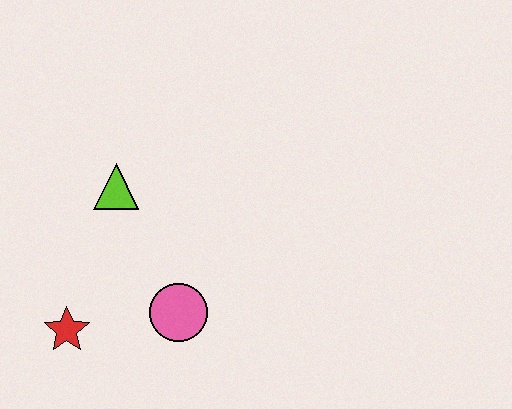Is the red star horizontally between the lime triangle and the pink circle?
No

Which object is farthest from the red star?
The lime triangle is farthest from the red star.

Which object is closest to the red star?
The pink circle is closest to the red star.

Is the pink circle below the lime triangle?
Yes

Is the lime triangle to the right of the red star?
Yes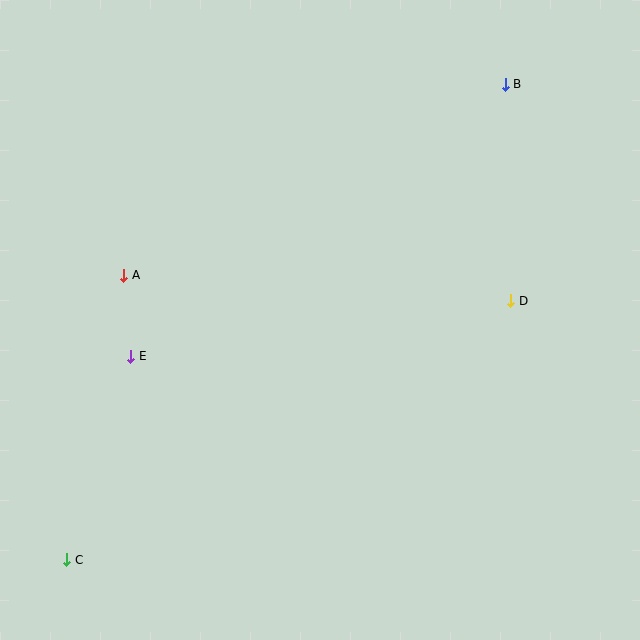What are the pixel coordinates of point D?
Point D is at (511, 301).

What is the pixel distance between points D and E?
The distance between D and E is 384 pixels.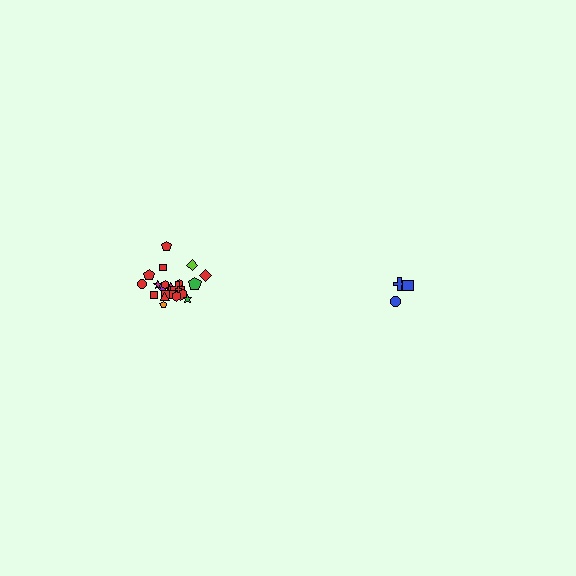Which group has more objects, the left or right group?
The left group.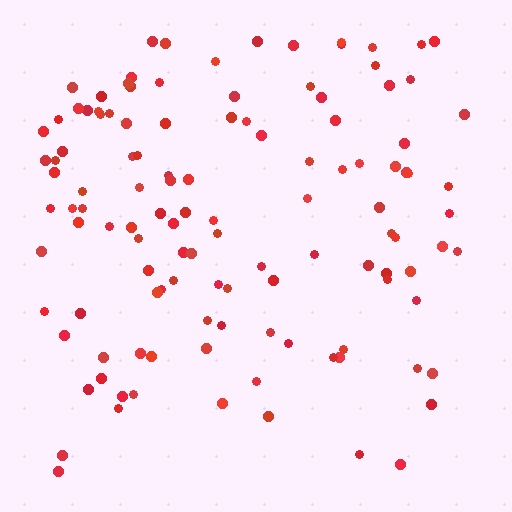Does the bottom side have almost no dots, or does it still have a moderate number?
Still a moderate number, just noticeably fewer than the top.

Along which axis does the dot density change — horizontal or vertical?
Vertical.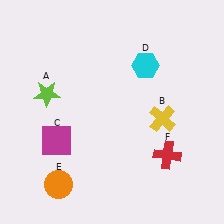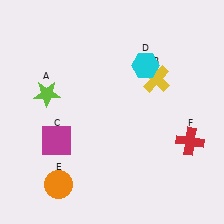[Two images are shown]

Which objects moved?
The objects that moved are: the yellow cross (B), the red cross (F).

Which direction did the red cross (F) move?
The red cross (F) moved right.